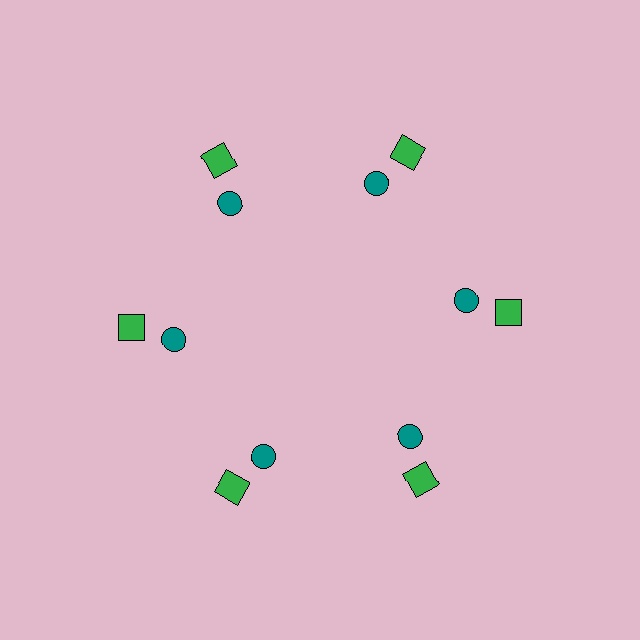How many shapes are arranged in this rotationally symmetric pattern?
There are 12 shapes, arranged in 6 groups of 2.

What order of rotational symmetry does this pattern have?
This pattern has 6-fold rotational symmetry.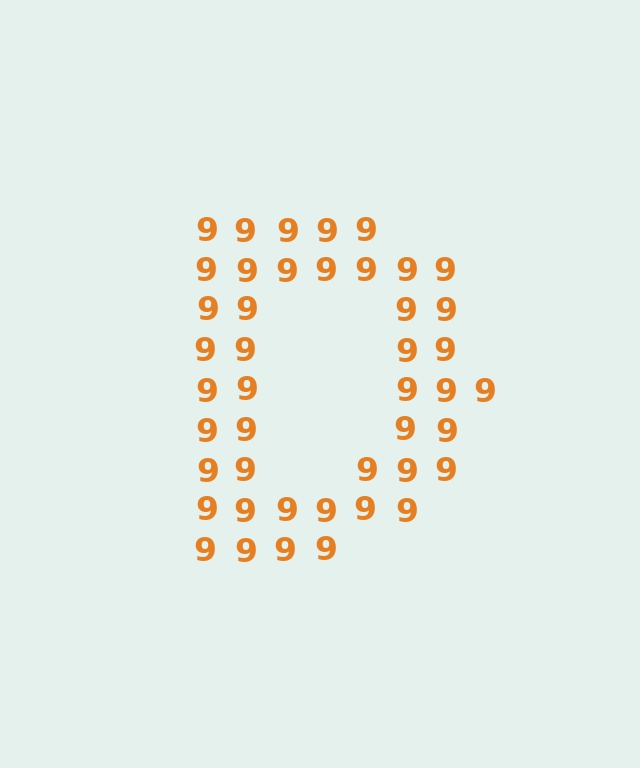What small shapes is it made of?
It is made of small digit 9's.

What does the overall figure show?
The overall figure shows the letter D.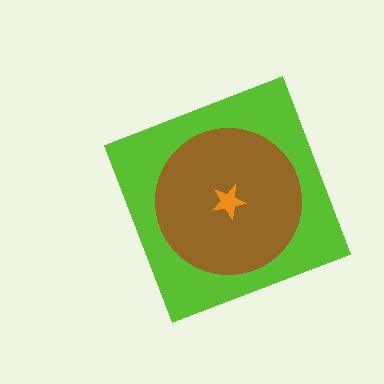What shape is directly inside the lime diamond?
The brown circle.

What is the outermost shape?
The lime diamond.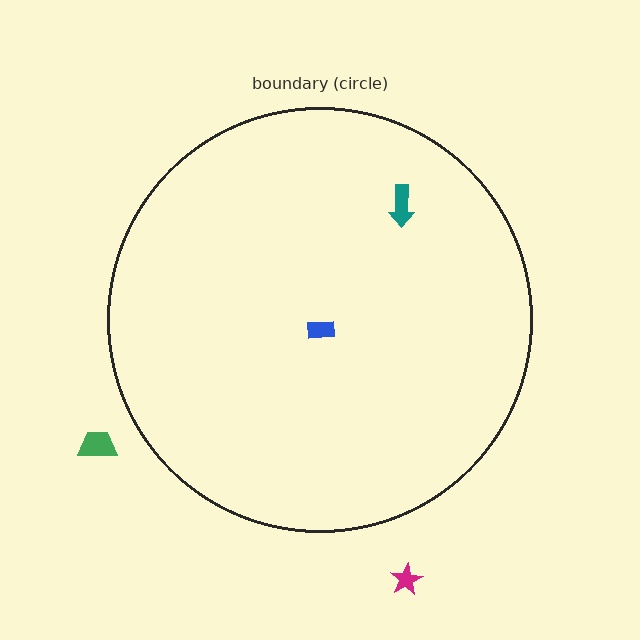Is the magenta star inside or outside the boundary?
Outside.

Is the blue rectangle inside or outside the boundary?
Inside.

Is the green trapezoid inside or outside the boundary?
Outside.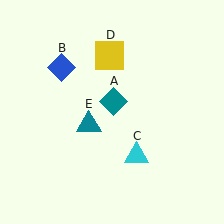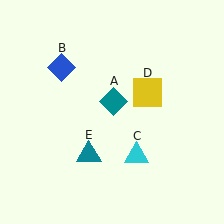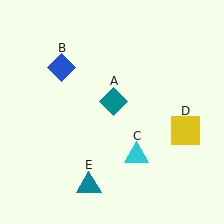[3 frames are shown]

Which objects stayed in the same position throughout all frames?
Teal diamond (object A) and blue diamond (object B) and cyan triangle (object C) remained stationary.